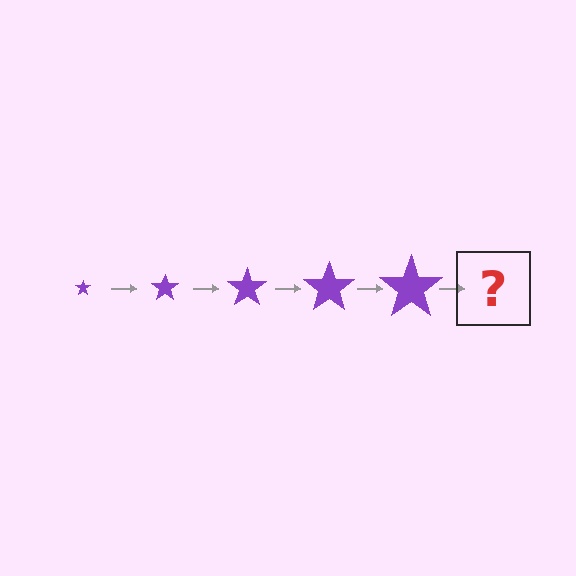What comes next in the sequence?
The next element should be a purple star, larger than the previous one.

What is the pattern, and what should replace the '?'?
The pattern is that the star gets progressively larger each step. The '?' should be a purple star, larger than the previous one.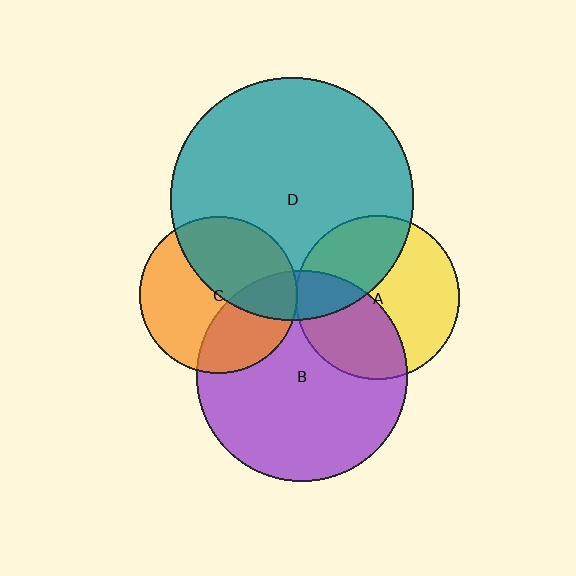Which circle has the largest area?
Circle D (teal).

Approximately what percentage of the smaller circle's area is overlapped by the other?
Approximately 45%.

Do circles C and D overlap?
Yes.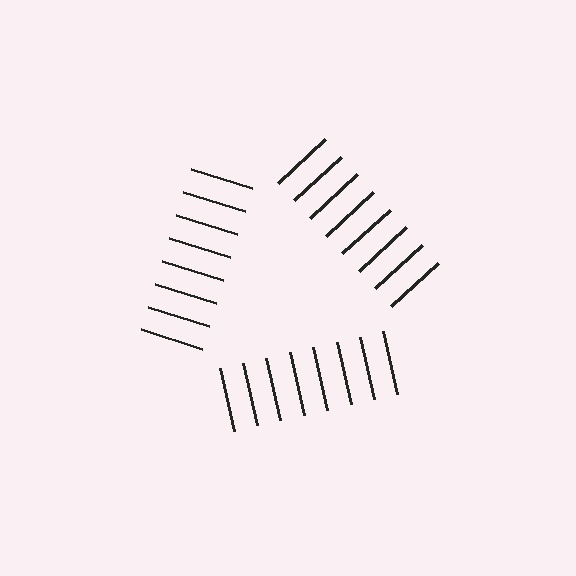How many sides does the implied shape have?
3 sides — the line-ends trace a triangle.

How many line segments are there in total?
24 — 8 along each of the 3 edges.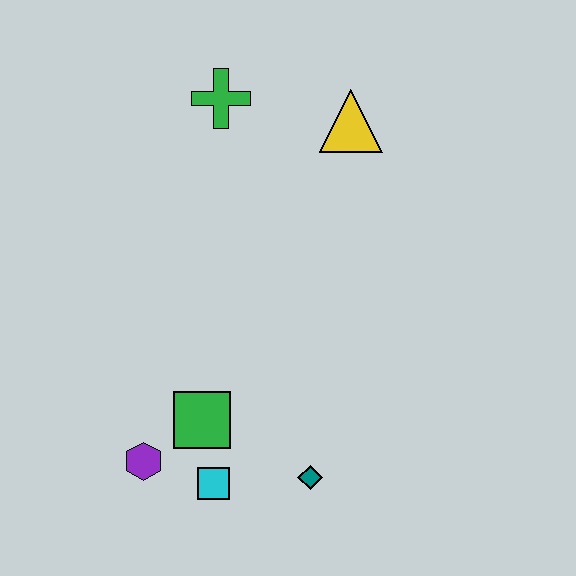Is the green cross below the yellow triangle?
No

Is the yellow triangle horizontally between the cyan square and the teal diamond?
No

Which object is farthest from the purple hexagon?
The yellow triangle is farthest from the purple hexagon.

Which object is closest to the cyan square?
The green square is closest to the cyan square.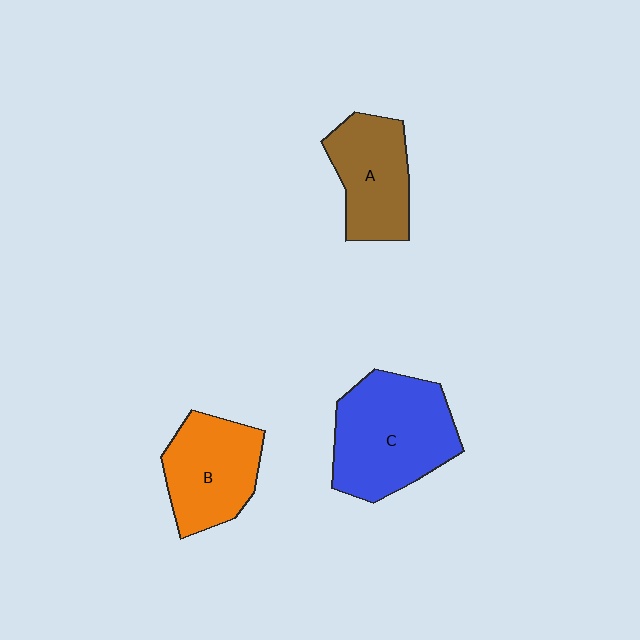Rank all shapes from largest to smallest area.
From largest to smallest: C (blue), B (orange), A (brown).